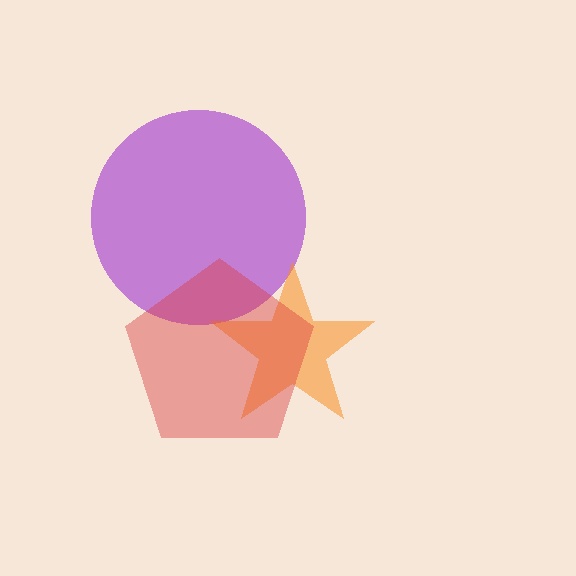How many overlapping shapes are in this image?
There are 3 overlapping shapes in the image.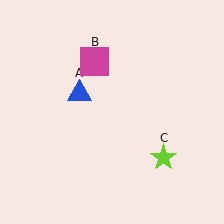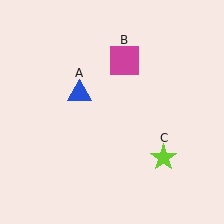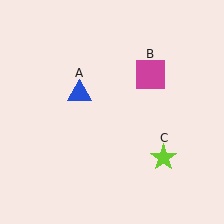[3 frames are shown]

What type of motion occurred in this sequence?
The magenta square (object B) rotated clockwise around the center of the scene.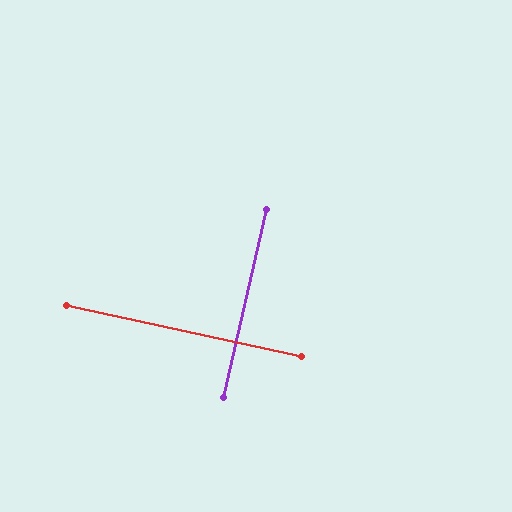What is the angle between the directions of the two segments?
Approximately 90 degrees.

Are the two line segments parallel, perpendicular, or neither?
Perpendicular — they meet at approximately 90°.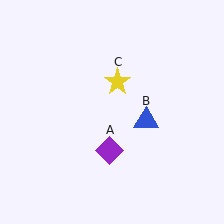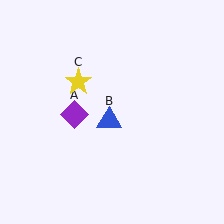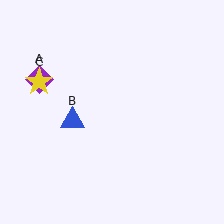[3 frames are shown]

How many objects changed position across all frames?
3 objects changed position: purple diamond (object A), blue triangle (object B), yellow star (object C).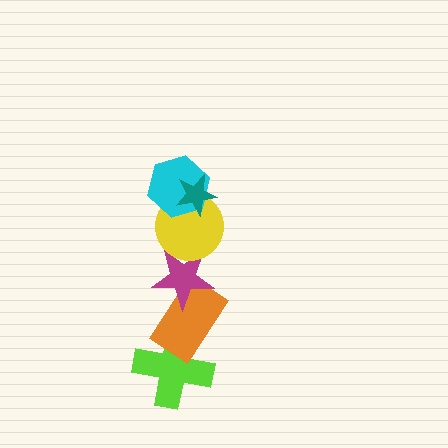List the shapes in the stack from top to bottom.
From top to bottom: the teal star, the cyan hexagon, the yellow circle, the magenta star, the orange rectangle, the lime cross.